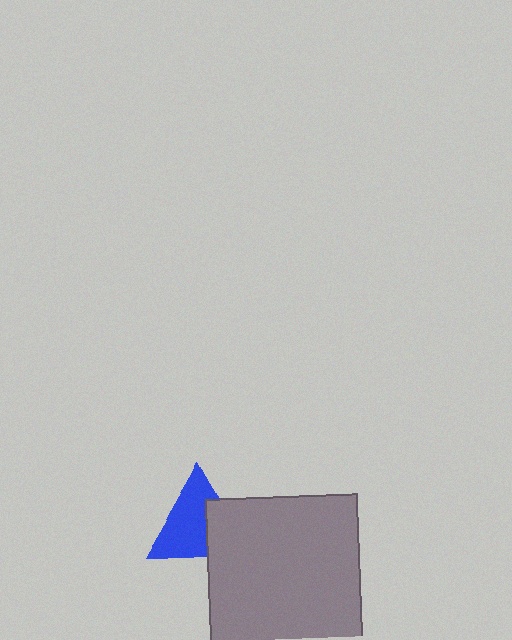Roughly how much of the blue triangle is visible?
About half of it is visible (roughly 64%).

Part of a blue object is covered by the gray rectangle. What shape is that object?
It is a triangle.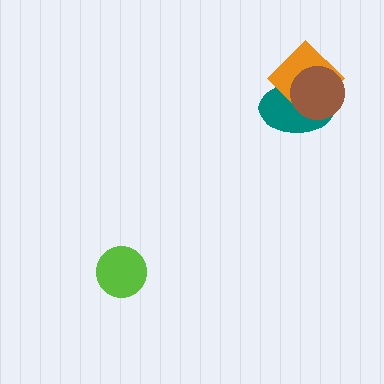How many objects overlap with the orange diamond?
2 objects overlap with the orange diamond.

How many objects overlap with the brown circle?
2 objects overlap with the brown circle.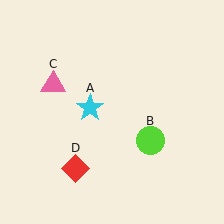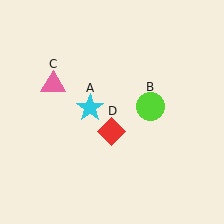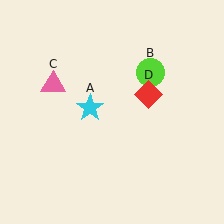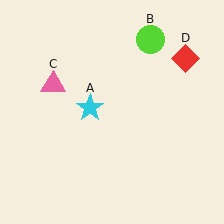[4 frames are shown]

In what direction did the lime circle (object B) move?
The lime circle (object B) moved up.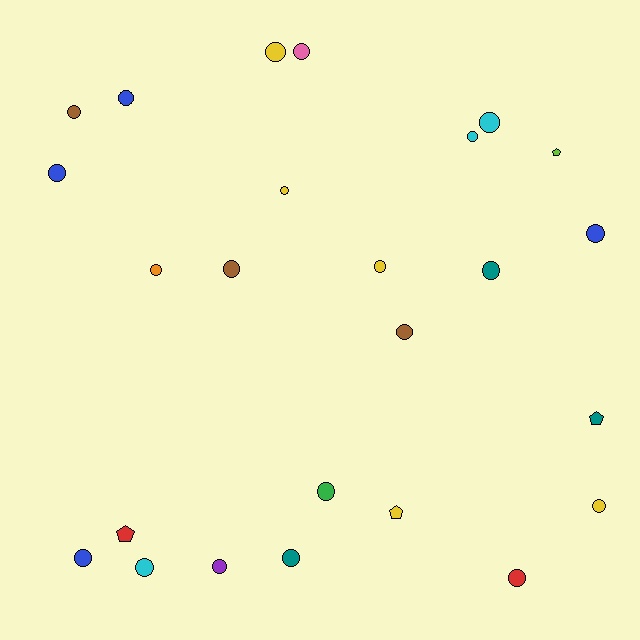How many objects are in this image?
There are 25 objects.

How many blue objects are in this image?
There are 4 blue objects.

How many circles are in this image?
There are 21 circles.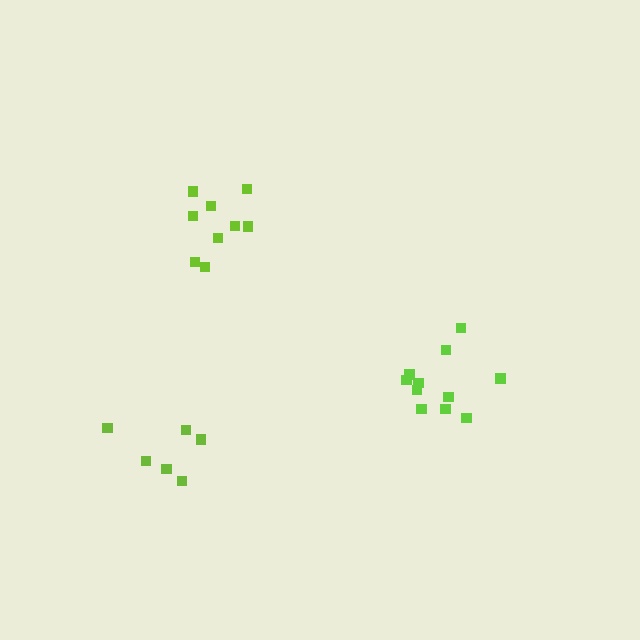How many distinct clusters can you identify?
There are 3 distinct clusters.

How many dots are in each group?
Group 1: 11 dots, Group 2: 9 dots, Group 3: 6 dots (26 total).